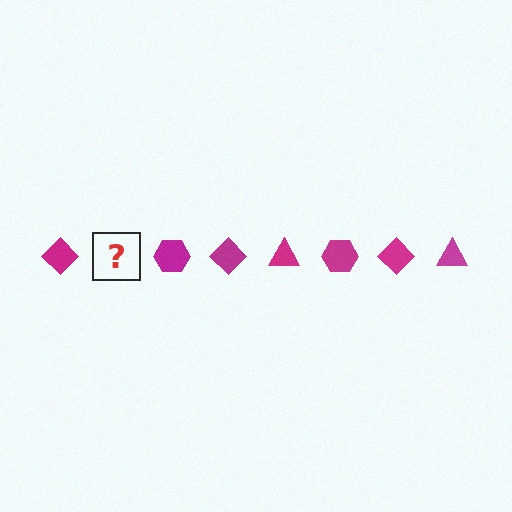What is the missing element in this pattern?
The missing element is a magenta triangle.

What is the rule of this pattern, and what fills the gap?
The rule is that the pattern cycles through diamond, triangle, hexagon shapes in magenta. The gap should be filled with a magenta triangle.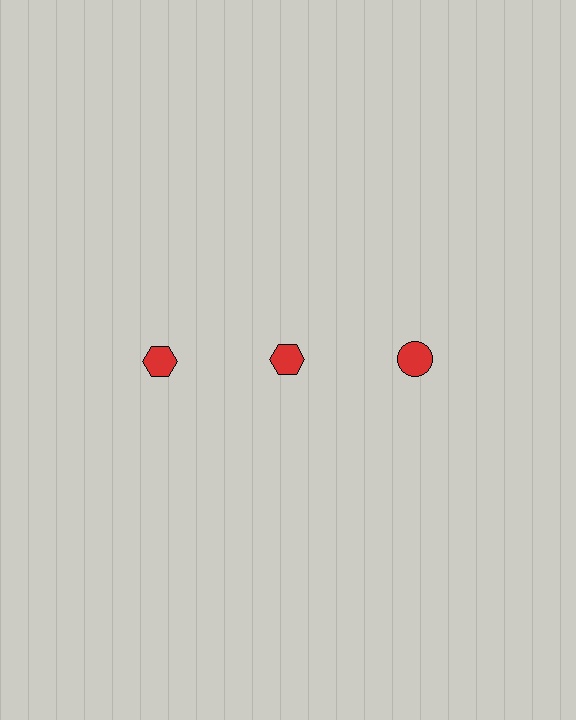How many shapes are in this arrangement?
There are 3 shapes arranged in a grid pattern.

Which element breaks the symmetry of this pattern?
The red circle in the top row, center column breaks the symmetry. All other shapes are red hexagons.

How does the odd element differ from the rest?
It has a different shape: circle instead of hexagon.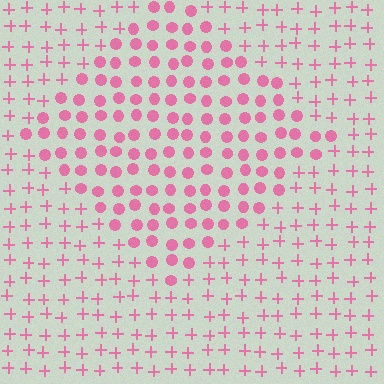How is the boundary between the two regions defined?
The boundary is defined by a change in element shape: circles inside vs. plus signs outside. All elements share the same color and spacing.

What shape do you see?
I see a diamond.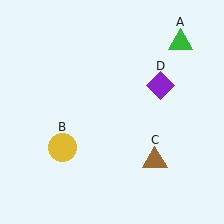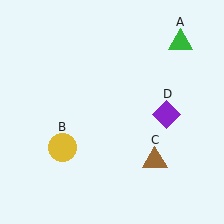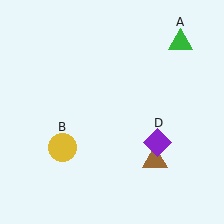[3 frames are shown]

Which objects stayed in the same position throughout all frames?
Green triangle (object A) and yellow circle (object B) and brown triangle (object C) remained stationary.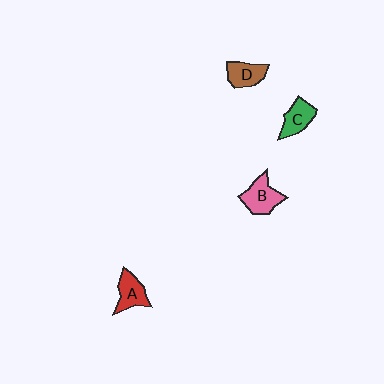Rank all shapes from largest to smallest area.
From largest to smallest: B (pink), A (red), C (green), D (brown).